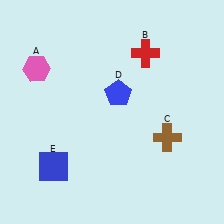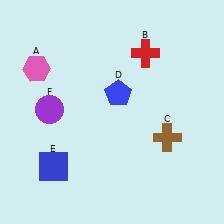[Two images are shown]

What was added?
A purple circle (F) was added in Image 2.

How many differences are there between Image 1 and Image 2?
There is 1 difference between the two images.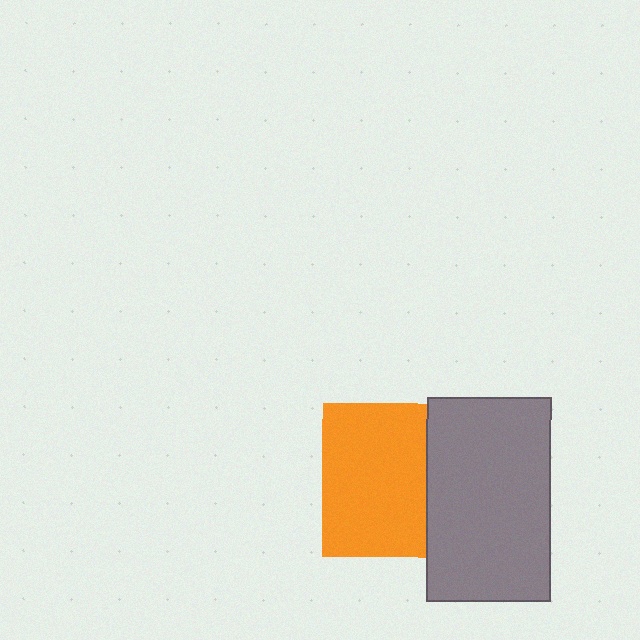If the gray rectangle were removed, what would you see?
You would see the complete orange square.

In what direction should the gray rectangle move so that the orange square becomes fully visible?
The gray rectangle should move right. That is the shortest direction to clear the overlap and leave the orange square fully visible.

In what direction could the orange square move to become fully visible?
The orange square could move left. That would shift it out from behind the gray rectangle entirely.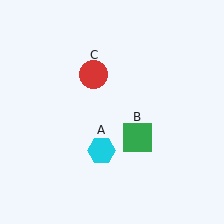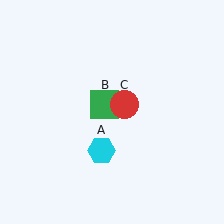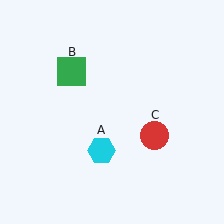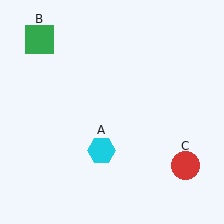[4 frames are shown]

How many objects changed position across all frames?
2 objects changed position: green square (object B), red circle (object C).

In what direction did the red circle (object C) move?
The red circle (object C) moved down and to the right.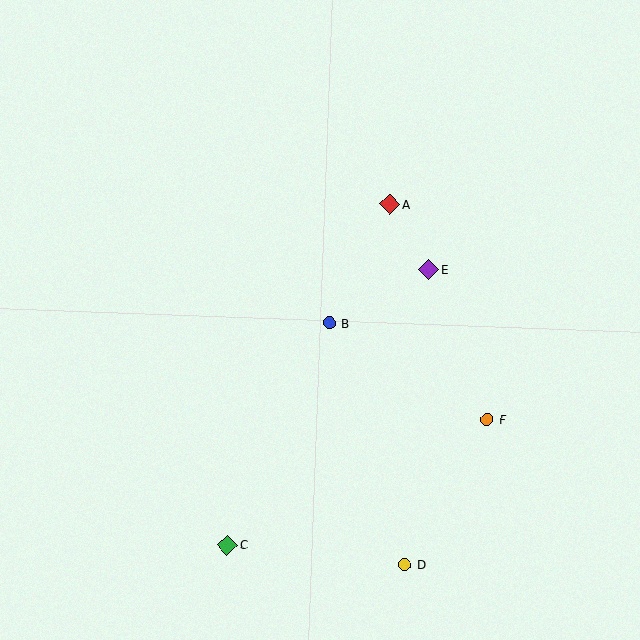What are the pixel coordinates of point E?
Point E is at (429, 269).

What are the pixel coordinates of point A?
Point A is at (390, 204).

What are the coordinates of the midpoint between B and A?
The midpoint between B and A is at (360, 264).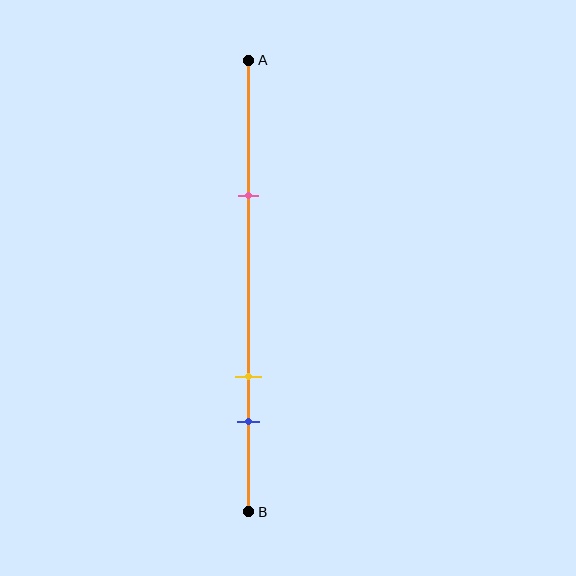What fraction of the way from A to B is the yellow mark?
The yellow mark is approximately 70% (0.7) of the way from A to B.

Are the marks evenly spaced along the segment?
No, the marks are not evenly spaced.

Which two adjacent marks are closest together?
The yellow and blue marks are the closest adjacent pair.